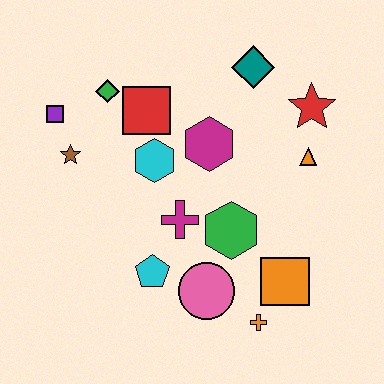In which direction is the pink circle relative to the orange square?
The pink circle is to the left of the orange square.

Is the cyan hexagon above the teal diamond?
No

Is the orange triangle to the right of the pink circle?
Yes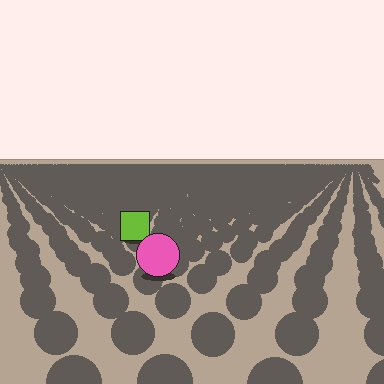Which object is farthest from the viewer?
The lime square is farthest from the viewer. It appears smaller and the ground texture around it is denser.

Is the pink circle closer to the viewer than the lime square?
Yes. The pink circle is closer — you can tell from the texture gradient: the ground texture is coarser near it.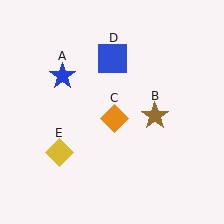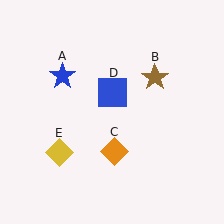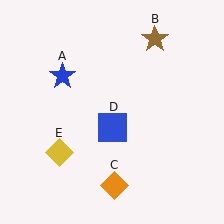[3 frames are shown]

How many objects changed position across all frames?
3 objects changed position: brown star (object B), orange diamond (object C), blue square (object D).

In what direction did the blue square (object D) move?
The blue square (object D) moved down.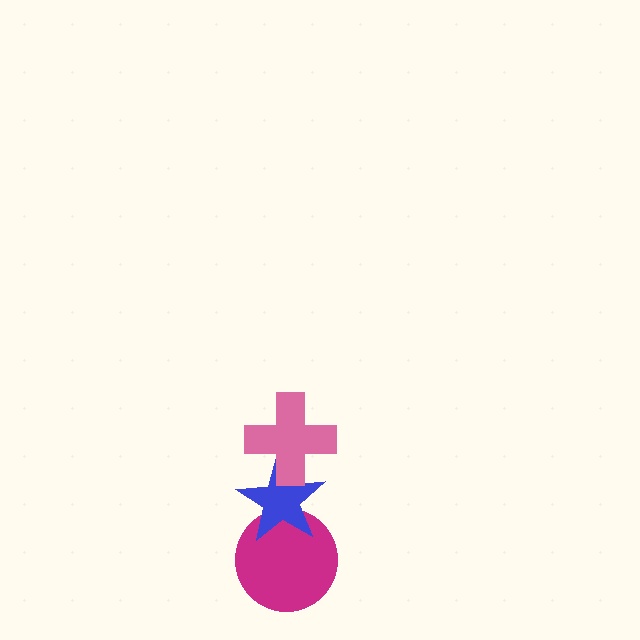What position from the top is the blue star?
The blue star is 2nd from the top.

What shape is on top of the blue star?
The pink cross is on top of the blue star.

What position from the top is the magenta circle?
The magenta circle is 3rd from the top.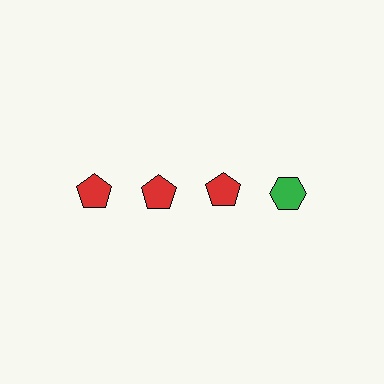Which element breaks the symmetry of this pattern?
The green hexagon in the top row, second from right column breaks the symmetry. All other shapes are red pentagons.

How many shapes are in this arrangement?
There are 4 shapes arranged in a grid pattern.